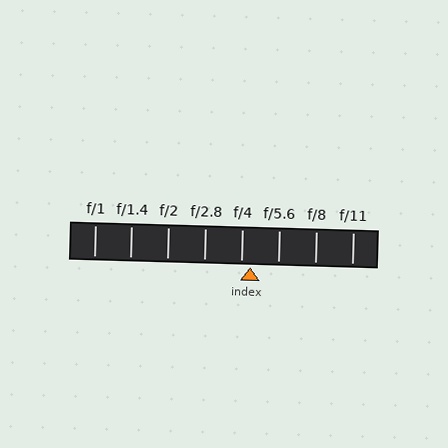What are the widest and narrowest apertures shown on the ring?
The widest aperture shown is f/1 and the narrowest is f/11.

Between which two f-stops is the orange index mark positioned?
The index mark is between f/4 and f/5.6.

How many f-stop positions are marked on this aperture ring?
There are 8 f-stop positions marked.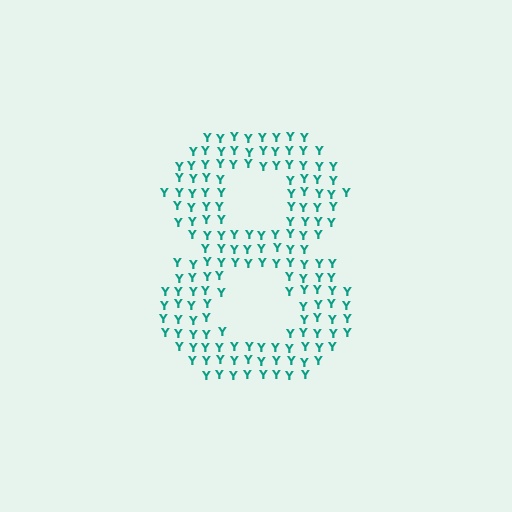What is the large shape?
The large shape is the digit 8.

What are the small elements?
The small elements are letter Y's.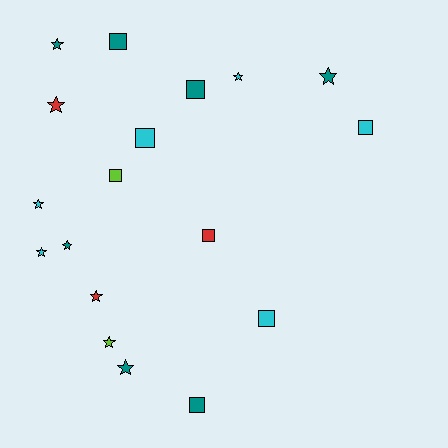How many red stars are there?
There are 2 red stars.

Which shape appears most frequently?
Star, with 10 objects.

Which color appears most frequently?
Teal, with 7 objects.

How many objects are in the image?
There are 18 objects.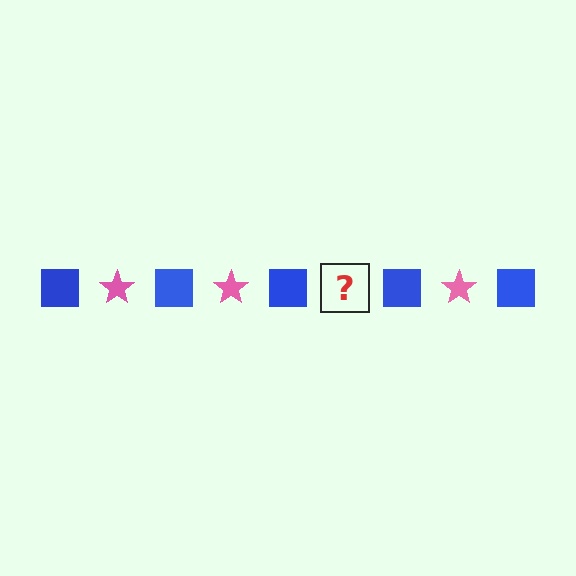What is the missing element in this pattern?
The missing element is a pink star.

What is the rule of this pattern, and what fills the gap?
The rule is that the pattern alternates between blue square and pink star. The gap should be filled with a pink star.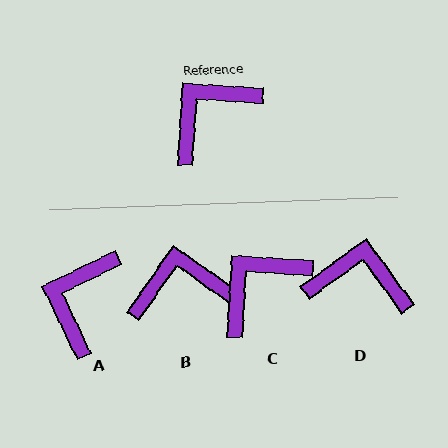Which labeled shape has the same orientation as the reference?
C.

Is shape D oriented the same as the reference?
No, it is off by about 50 degrees.